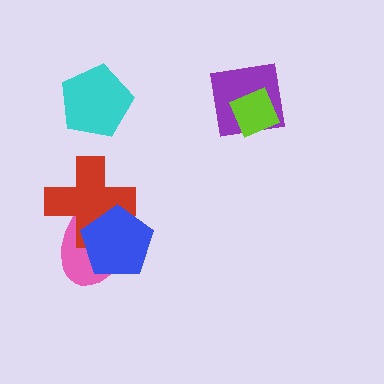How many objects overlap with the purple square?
1 object overlaps with the purple square.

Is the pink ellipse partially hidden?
Yes, it is partially covered by another shape.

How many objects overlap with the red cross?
2 objects overlap with the red cross.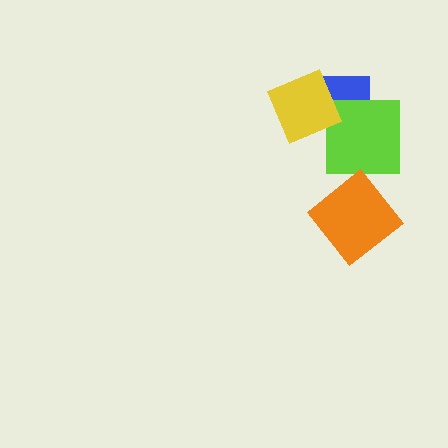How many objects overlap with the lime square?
2 objects overlap with the lime square.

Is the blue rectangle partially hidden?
Yes, it is partially covered by another shape.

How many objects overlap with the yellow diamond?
2 objects overlap with the yellow diamond.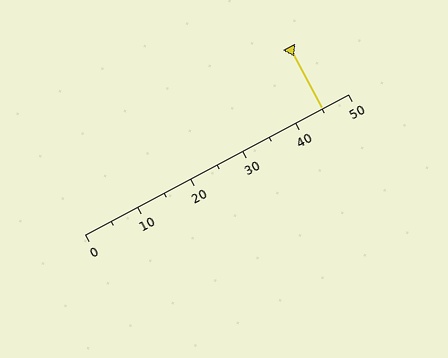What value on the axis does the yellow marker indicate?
The marker indicates approximately 45.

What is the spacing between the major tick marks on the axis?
The major ticks are spaced 10 apart.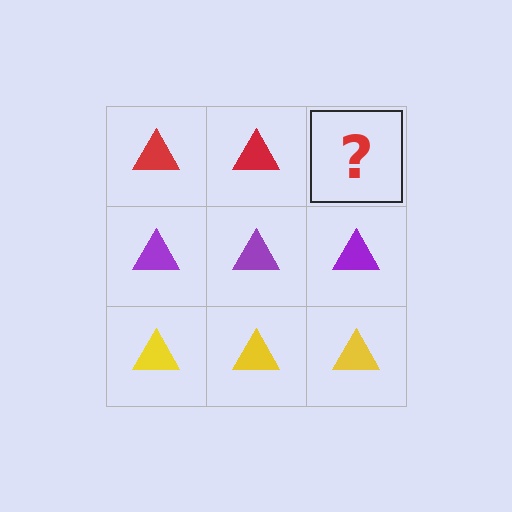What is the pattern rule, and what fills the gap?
The rule is that each row has a consistent color. The gap should be filled with a red triangle.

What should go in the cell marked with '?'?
The missing cell should contain a red triangle.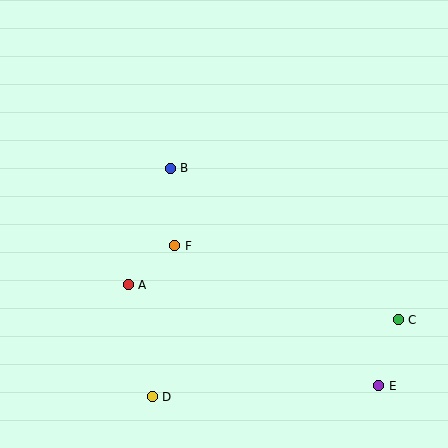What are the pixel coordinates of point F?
Point F is at (175, 246).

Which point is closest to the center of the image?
Point F at (175, 246) is closest to the center.